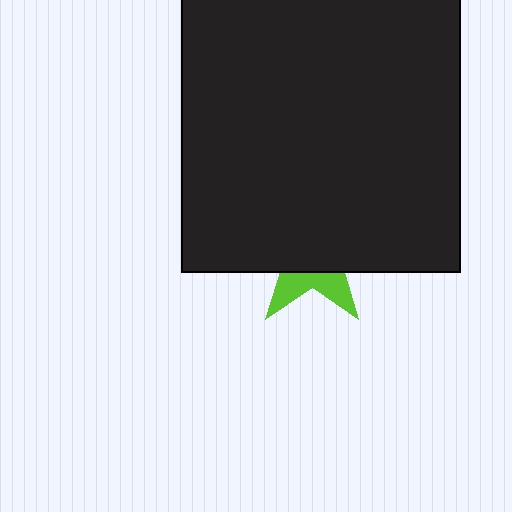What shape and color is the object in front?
The object in front is a black square.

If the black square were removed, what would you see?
You would see the complete lime star.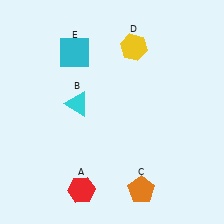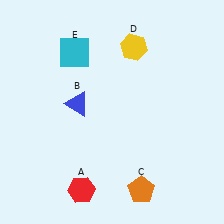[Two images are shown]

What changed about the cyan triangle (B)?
In Image 1, B is cyan. In Image 2, it changed to blue.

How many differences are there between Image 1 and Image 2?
There is 1 difference between the two images.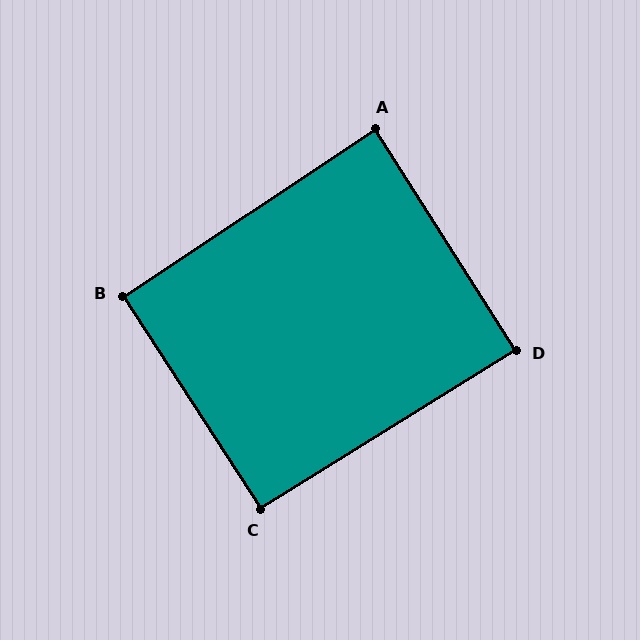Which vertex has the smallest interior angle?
A, at approximately 89 degrees.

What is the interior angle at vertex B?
Approximately 91 degrees (approximately right).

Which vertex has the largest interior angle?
C, at approximately 91 degrees.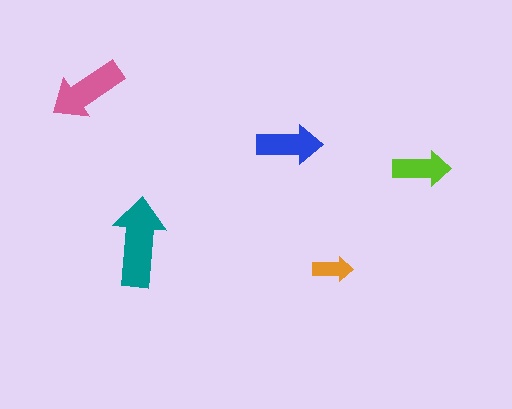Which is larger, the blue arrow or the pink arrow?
The pink one.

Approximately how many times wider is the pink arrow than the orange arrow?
About 2 times wider.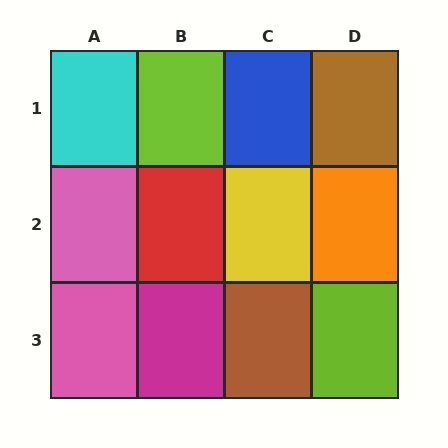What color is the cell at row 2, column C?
Yellow.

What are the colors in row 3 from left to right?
Pink, magenta, brown, lime.